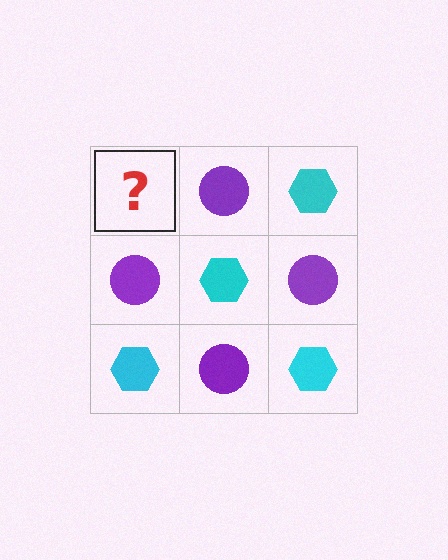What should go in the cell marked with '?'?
The missing cell should contain a cyan hexagon.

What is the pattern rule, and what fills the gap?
The rule is that it alternates cyan hexagon and purple circle in a checkerboard pattern. The gap should be filled with a cyan hexagon.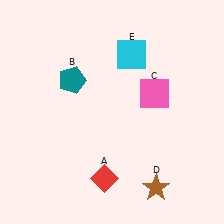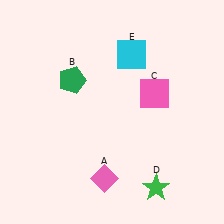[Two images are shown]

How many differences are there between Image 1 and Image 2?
There are 3 differences between the two images.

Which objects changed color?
A changed from red to pink. B changed from teal to green. D changed from brown to green.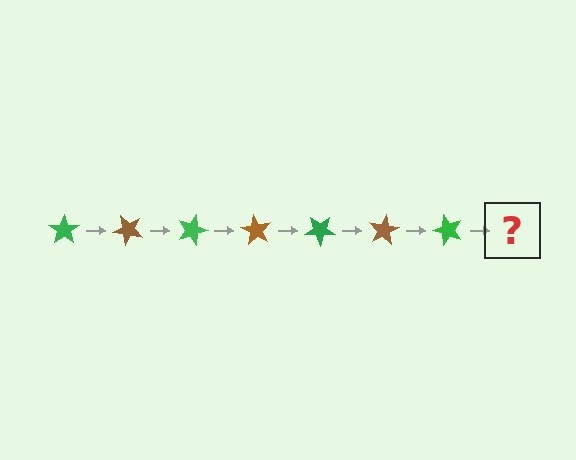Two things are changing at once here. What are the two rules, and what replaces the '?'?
The two rules are that it rotates 45 degrees each step and the color cycles through green and brown. The '?' should be a brown star, rotated 315 degrees from the start.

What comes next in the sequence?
The next element should be a brown star, rotated 315 degrees from the start.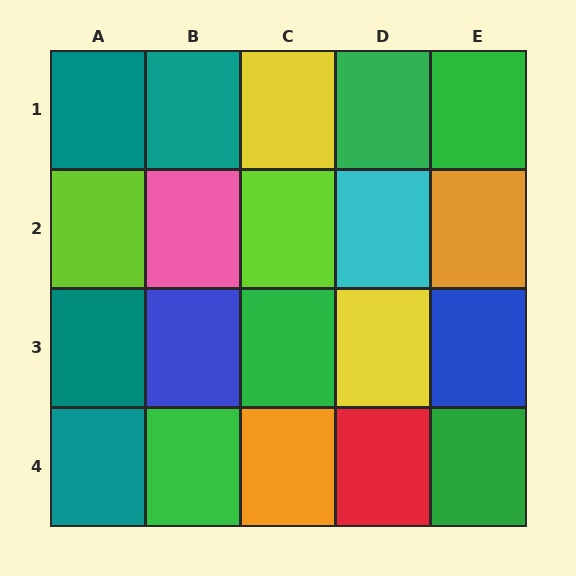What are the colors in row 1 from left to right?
Teal, teal, yellow, green, green.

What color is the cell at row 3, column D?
Yellow.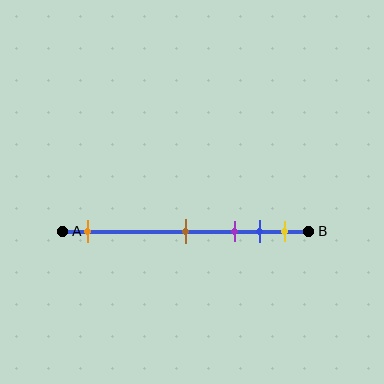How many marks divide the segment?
There are 5 marks dividing the segment.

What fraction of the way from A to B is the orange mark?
The orange mark is approximately 10% (0.1) of the way from A to B.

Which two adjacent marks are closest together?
The blue and yellow marks are the closest adjacent pair.